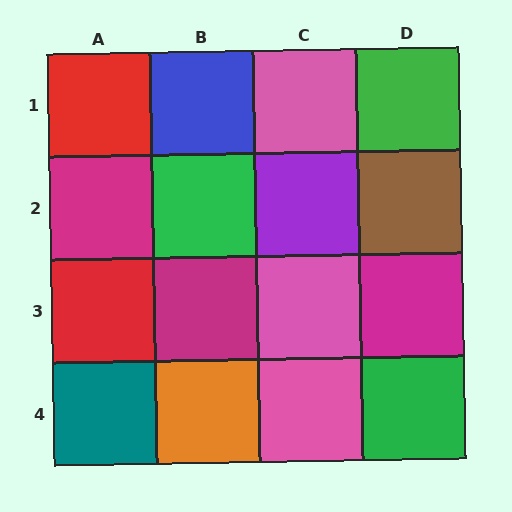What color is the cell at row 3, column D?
Magenta.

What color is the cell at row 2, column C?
Purple.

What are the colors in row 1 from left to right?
Red, blue, pink, green.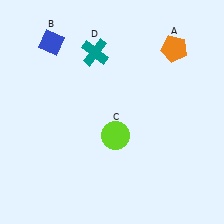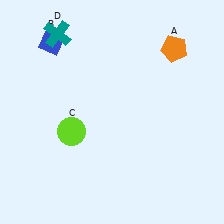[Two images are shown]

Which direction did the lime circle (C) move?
The lime circle (C) moved left.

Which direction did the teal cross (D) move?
The teal cross (D) moved left.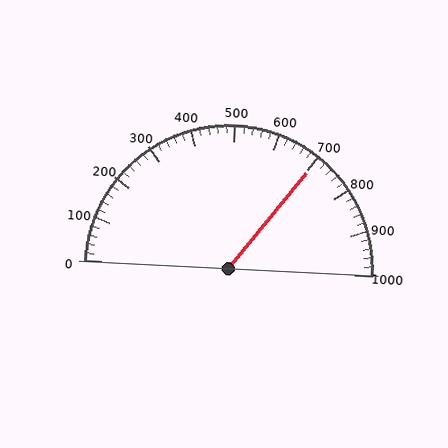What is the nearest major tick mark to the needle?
The nearest major tick mark is 700.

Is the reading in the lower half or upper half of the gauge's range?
The reading is in the upper half of the range (0 to 1000).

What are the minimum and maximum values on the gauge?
The gauge ranges from 0 to 1000.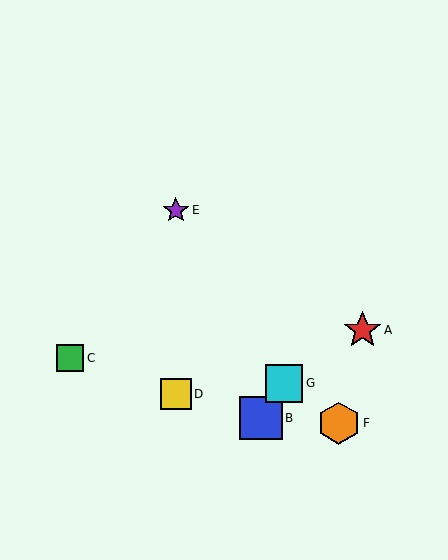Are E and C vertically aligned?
No, E is at x≈176 and C is at x≈70.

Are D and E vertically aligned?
Yes, both are at x≈176.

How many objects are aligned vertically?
2 objects (D, E) are aligned vertically.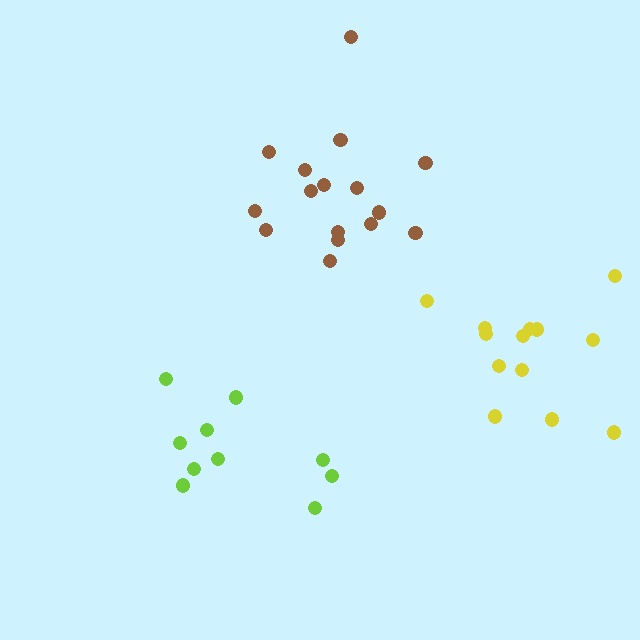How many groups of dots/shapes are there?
There are 3 groups.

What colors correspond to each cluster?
The clusters are colored: brown, yellow, lime.